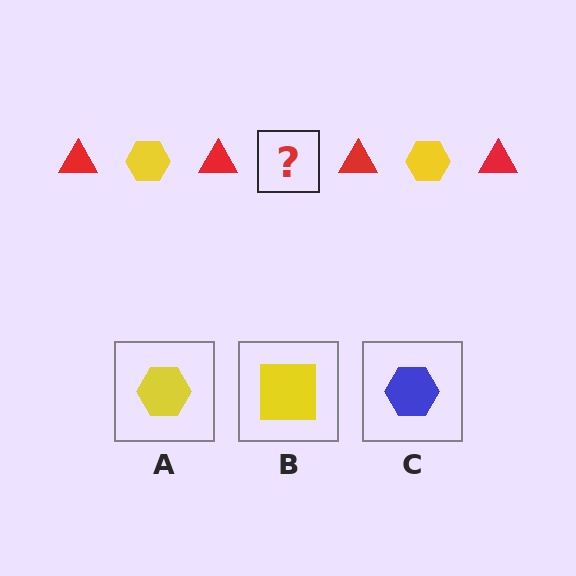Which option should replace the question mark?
Option A.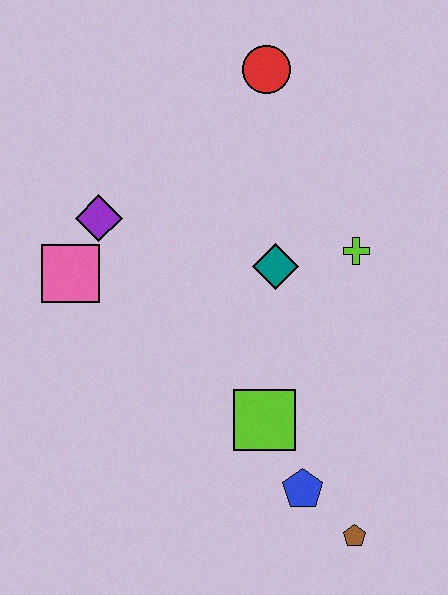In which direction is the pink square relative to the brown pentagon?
The pink square is to the left of the brown pentagon.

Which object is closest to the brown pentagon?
The blue pentagon is closest to the brown pentagon.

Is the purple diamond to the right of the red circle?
No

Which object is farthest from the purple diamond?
The brown pentagon is farthest from the purple diamond.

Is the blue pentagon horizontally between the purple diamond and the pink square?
No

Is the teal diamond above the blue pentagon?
Yes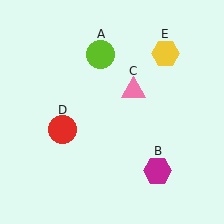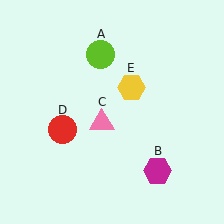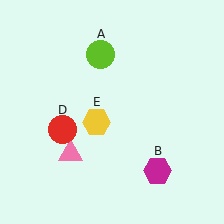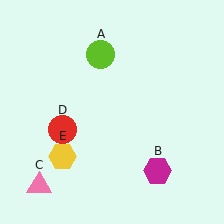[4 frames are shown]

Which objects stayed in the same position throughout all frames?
Lime circle (object A) and magenta hexagon (object B) and red circle (object D) remained stationary.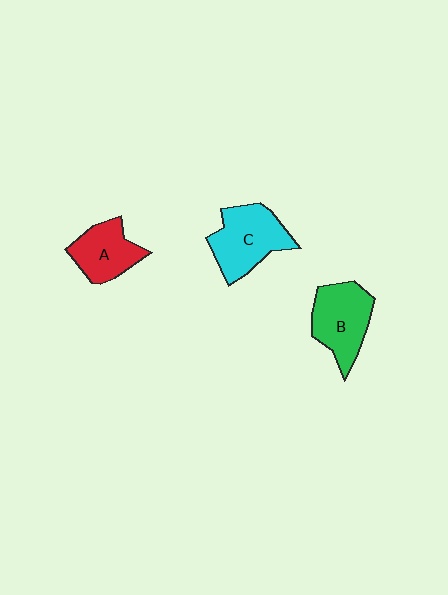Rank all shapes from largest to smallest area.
From largest to smallest: C (cyan), B (green), A (red).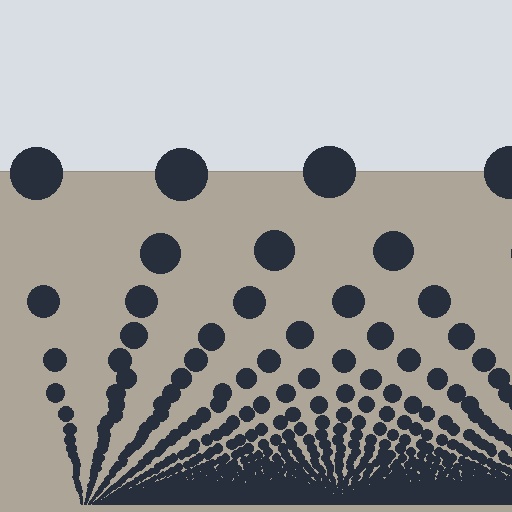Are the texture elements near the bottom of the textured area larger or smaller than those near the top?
Smaller. The gradient is inverted — elements near the bottom are smaller and denser.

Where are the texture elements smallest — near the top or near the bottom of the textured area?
Near the bottom.